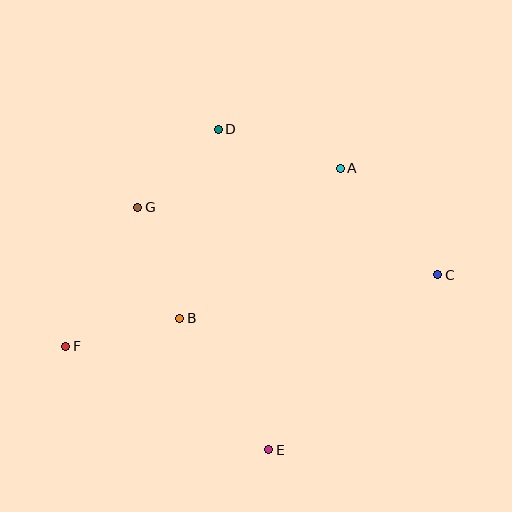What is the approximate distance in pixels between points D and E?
The distance between D and E is approximately 324 pixels.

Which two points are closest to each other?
Points D and G are closest to each other.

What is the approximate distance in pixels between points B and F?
The distance between B and F is approximately 118 pixels.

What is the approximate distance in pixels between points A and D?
The distance between A and D is approximately 128 pixels.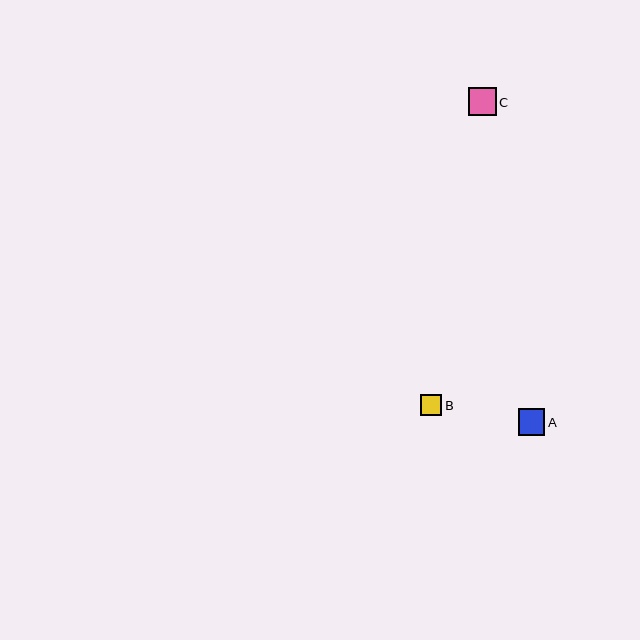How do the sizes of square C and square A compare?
Square C and square A are approximately the same size.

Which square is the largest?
Square C is the largest with a size of approximately 28 pixels.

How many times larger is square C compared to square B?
Square C is approximately 1.3 times the size of square B.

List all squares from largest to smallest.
From largest to smallest: C, A, B.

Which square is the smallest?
Square B is the smallest with a size of approximately 22 pixels.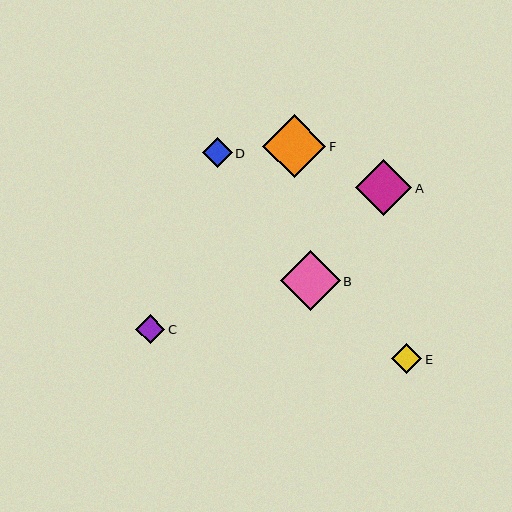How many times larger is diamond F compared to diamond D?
Diamond F is approximately 2.1 times the size of diamond D.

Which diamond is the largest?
Diamond F is the largest with a size of approximately 63 pixels.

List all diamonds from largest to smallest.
From largest to smallest: F, B, A, E, D, C.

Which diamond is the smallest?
Diamond C is the smallest with a size of approximately 29 pixels.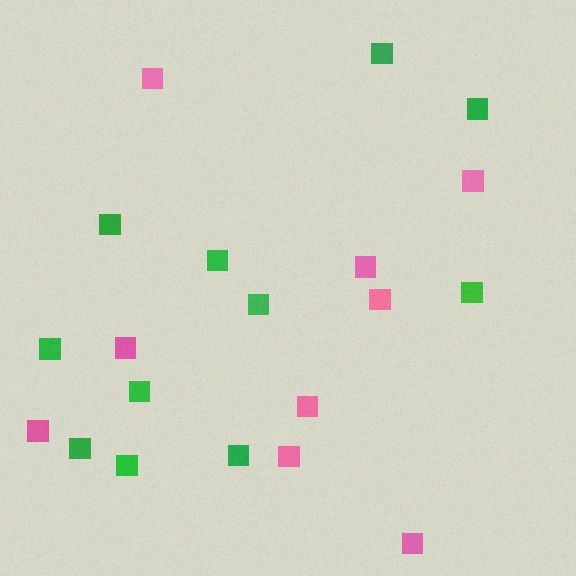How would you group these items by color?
There are 2 groups: one group of pink squares (9) and one group of green squares (11).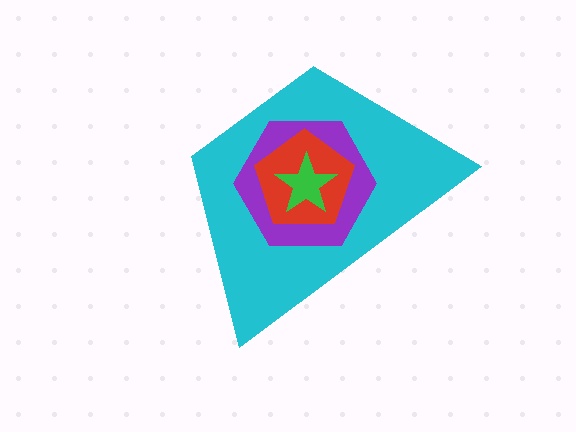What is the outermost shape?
The cyan trapezoid.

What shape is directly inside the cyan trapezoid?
The purple hexagon.